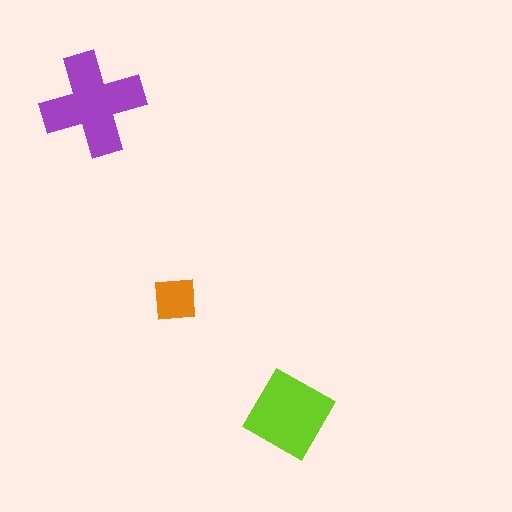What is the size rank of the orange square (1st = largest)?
3rd.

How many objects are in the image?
There are 3 objects in the image.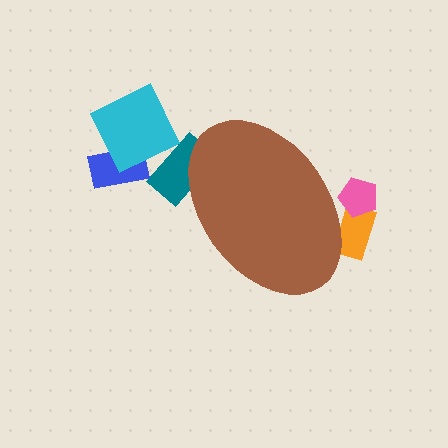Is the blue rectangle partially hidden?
No, the blue rectangle is fully visible.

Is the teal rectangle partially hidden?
Yes, the teal rectangle is partially hidden behind the brown ellipse.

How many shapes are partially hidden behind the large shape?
3 shapes are partially hidden.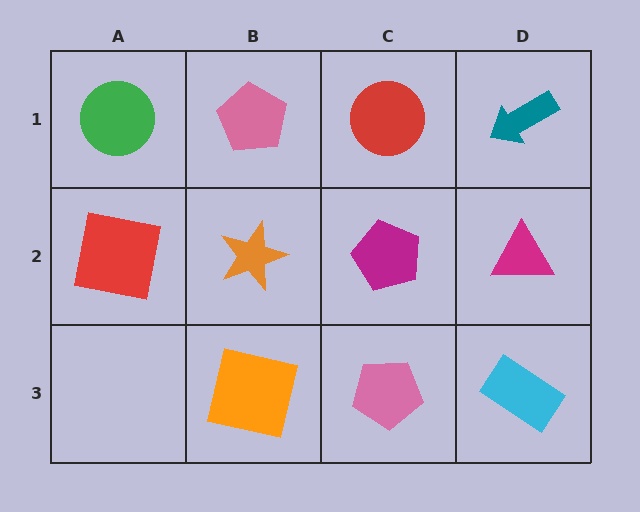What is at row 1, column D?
A teal arrow.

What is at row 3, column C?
A pink pentagon.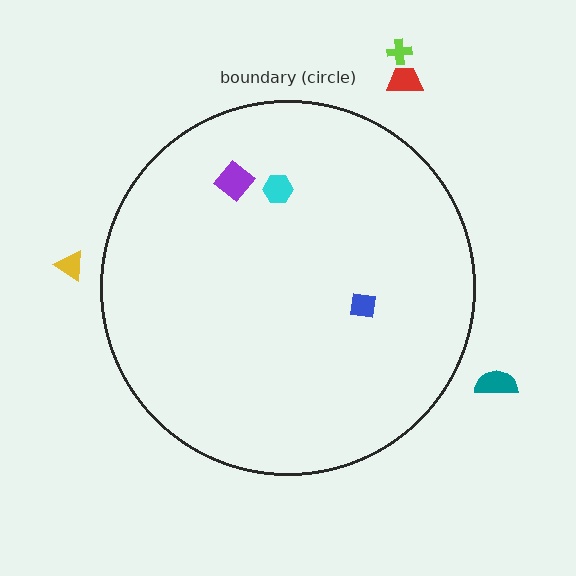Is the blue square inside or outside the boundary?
Inside.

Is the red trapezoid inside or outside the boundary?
Outside.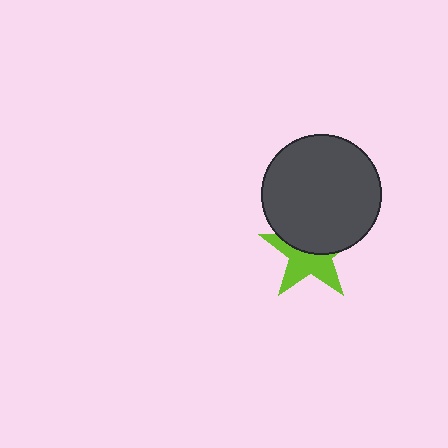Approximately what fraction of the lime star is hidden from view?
Roughly 49% of the lime star is hidden behind the dark gray circle.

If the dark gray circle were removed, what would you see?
You would see the complete lime star.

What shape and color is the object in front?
The object in front is a dark gray circle.